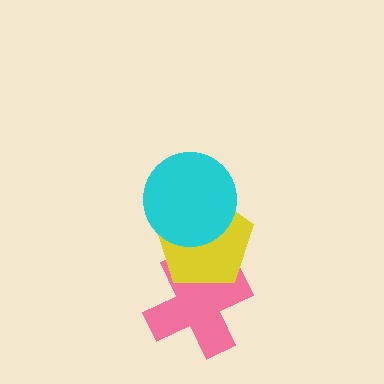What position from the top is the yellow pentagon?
The yellow pentagon is 2nd from the top.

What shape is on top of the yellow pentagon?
The cyan circle is on top of the yellow pentagon.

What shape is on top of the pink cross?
The yellow pentagon is on top of the pink cross.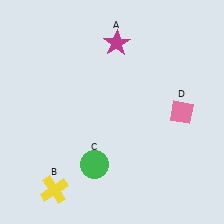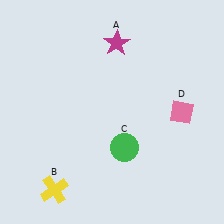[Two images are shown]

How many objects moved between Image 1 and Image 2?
1 object moved between the two images.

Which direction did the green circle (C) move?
The green circle (C) moved right.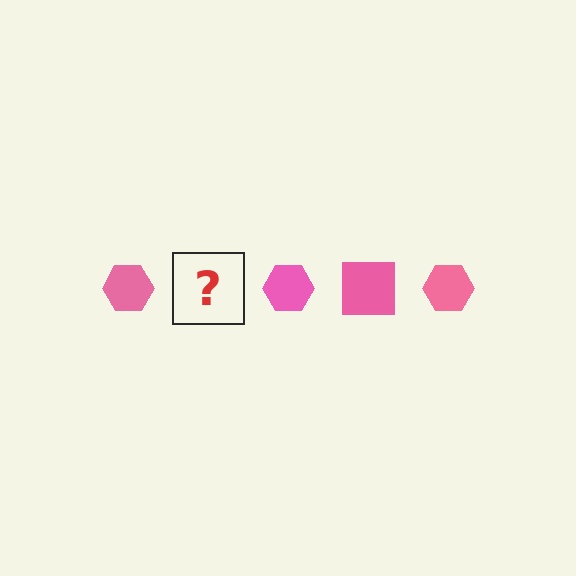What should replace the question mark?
The question mark should be replaced with a pink square.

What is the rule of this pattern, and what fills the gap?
The rule is that the pattern cycles through hexagon, square shapes in pink. The gap should be filled with a pink square.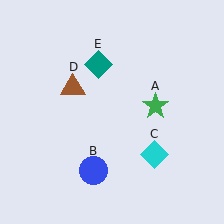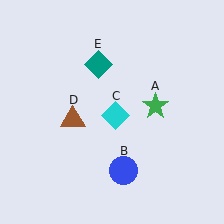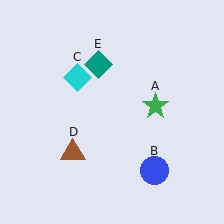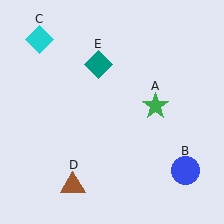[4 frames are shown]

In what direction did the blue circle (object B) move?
The blue circle (object B) moved right.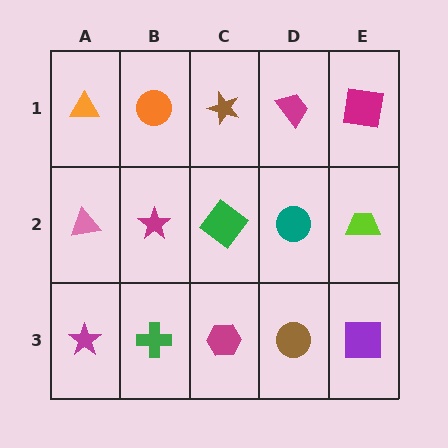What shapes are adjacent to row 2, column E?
A magenta square (row 1, column E), a purple square (row 3, column E), a teal circle (row 2, column D).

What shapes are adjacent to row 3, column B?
A magenta star (row 2, column B), a magenta star (row 3, column A), a magenta hexagon (row 3, column C).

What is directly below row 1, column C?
A green diamond.